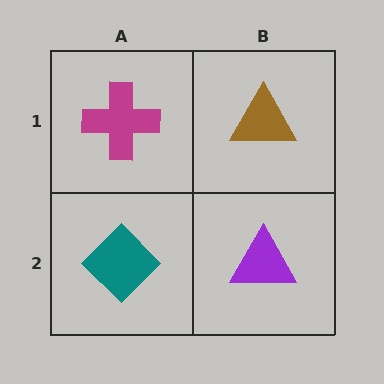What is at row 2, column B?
A purple triangle.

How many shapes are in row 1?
2 shapes.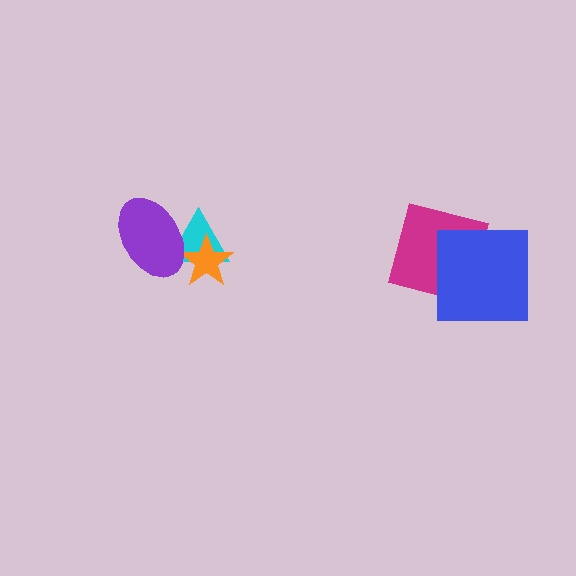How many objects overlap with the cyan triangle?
2 objects overlap with the cyan triangle.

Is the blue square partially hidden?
No, no other shape covers it.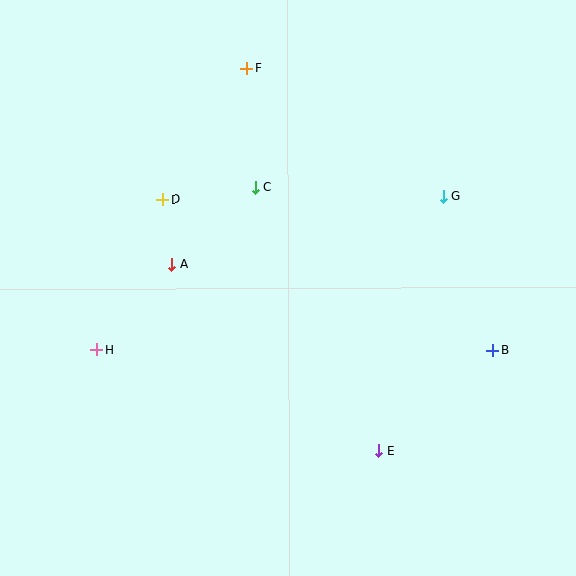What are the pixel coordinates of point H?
Point H is at (97, 350).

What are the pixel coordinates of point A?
Point A is at (171, 264).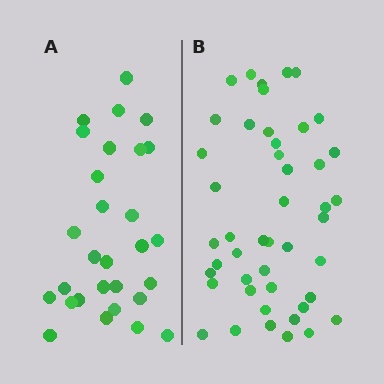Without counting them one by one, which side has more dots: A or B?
Region B (the right region) has more dots.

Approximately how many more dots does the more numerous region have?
Region B has approximately 15 more dots than region A.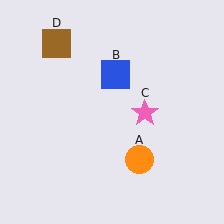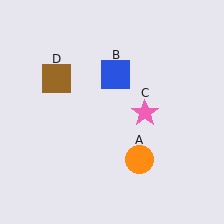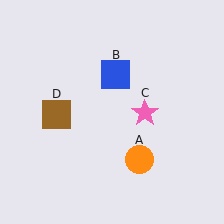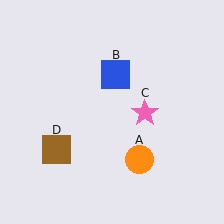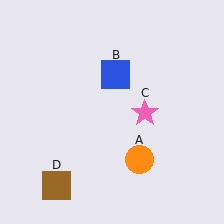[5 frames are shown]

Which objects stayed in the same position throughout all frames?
Orange circle (object A) and blue square (object B) and pink star (object C) remained stationary.